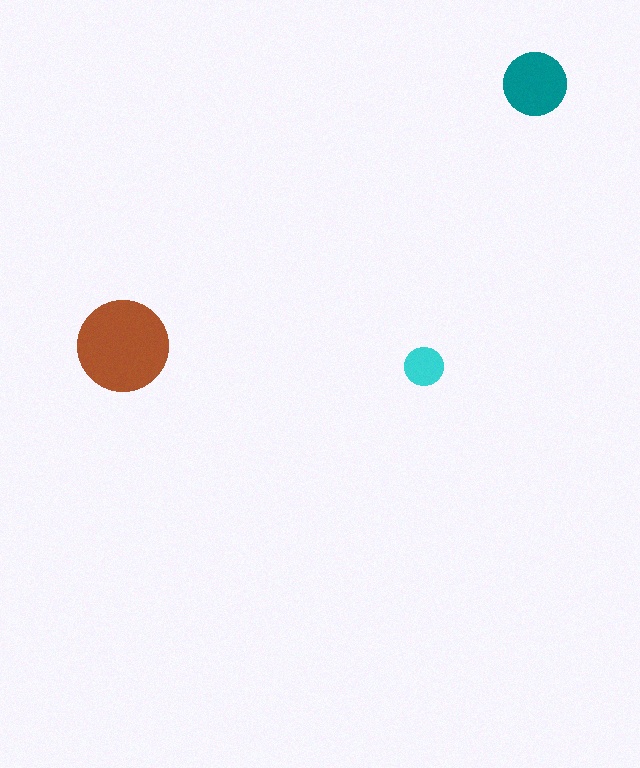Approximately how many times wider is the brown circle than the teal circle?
About 1.5 times wider.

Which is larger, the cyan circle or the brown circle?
The brown one.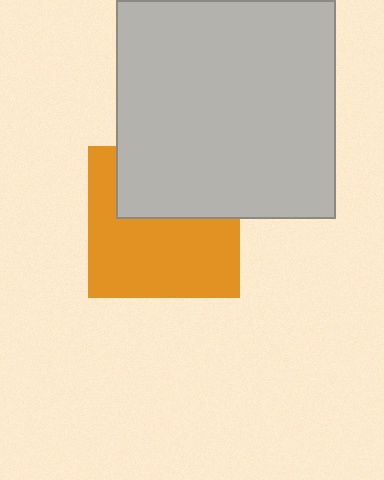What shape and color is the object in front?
The object in front is a light gray square.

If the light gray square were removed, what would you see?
You would see the complete orange square.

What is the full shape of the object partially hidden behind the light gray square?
The partially hidden object is an orange square.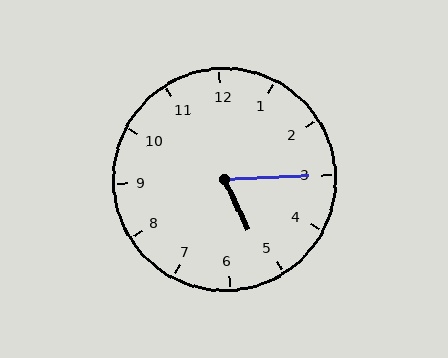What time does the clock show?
5:15.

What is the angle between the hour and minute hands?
Approximately 68 degrees.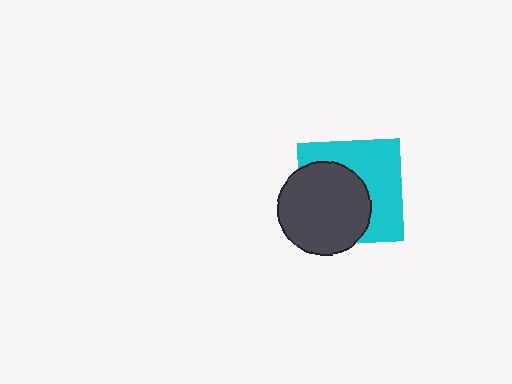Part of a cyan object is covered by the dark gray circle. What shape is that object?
It is a square.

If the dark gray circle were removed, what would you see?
You would see the complete cyan square.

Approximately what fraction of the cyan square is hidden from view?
Roughly 51% of the cyan square is hidden behind the dark gray circle.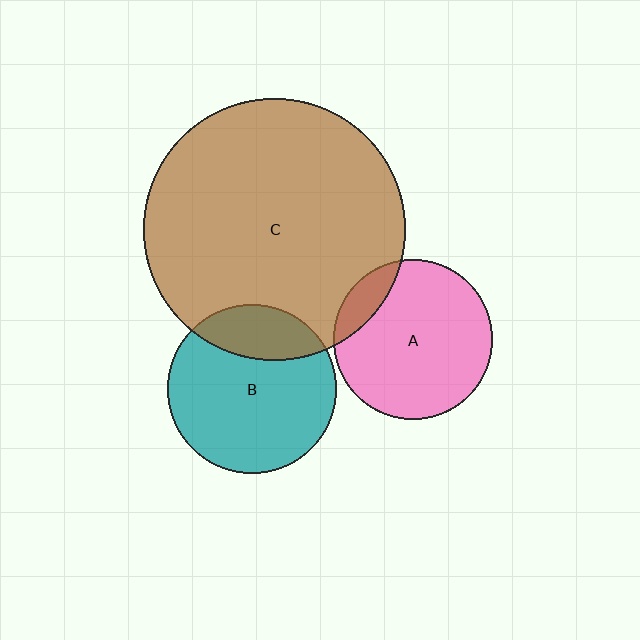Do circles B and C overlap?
Yes.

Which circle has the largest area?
Circle C (brown).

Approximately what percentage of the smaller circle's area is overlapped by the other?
Approximately 25%.